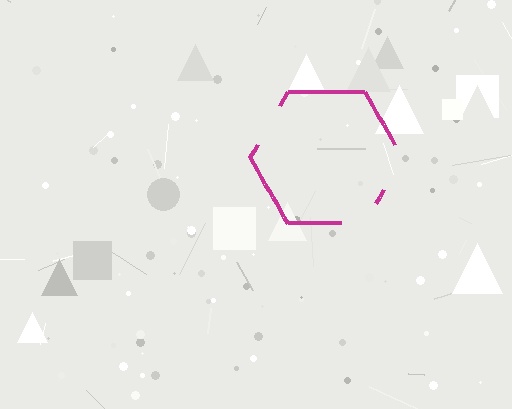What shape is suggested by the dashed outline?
The dashed outline suggests a hexagon.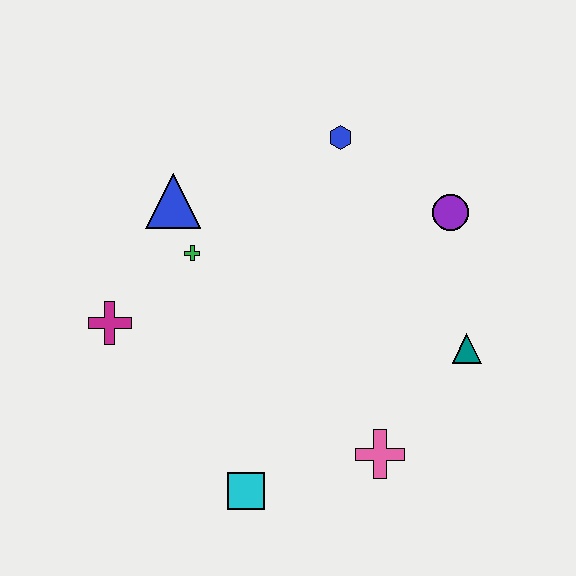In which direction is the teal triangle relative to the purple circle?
The teal triangle is below the purple circle.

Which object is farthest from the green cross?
The teal triangle is farthest from the green cross.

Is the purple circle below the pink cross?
No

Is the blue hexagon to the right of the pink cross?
No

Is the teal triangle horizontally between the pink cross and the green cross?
No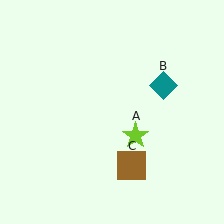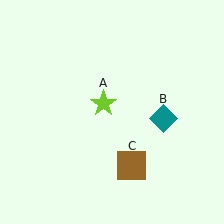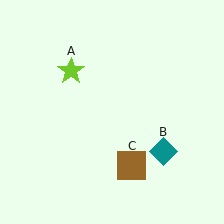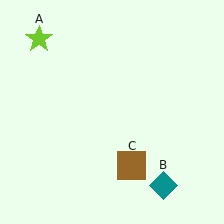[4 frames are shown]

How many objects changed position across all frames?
2 objects changed position: lime star (object A), teal diamond (object B).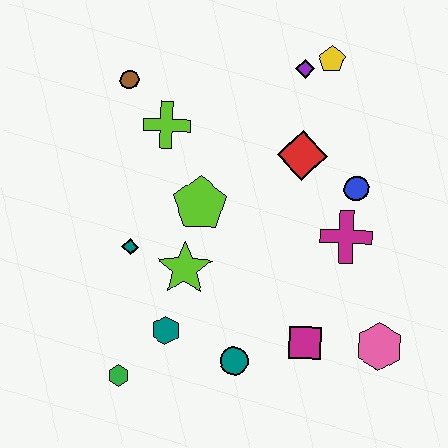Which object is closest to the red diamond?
The blue circle is closest to the red diamond.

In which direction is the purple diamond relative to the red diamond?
The purple diamond is above the red diamond.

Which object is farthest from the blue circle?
The green hexagon is farthest from the blue circle.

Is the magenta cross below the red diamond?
Yes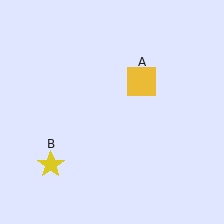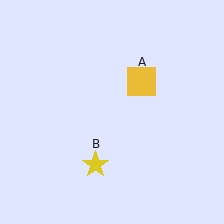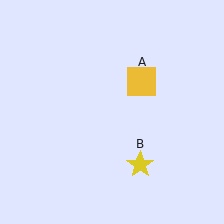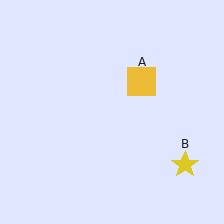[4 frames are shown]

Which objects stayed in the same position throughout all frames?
Yellow square (object A) remained stationary.